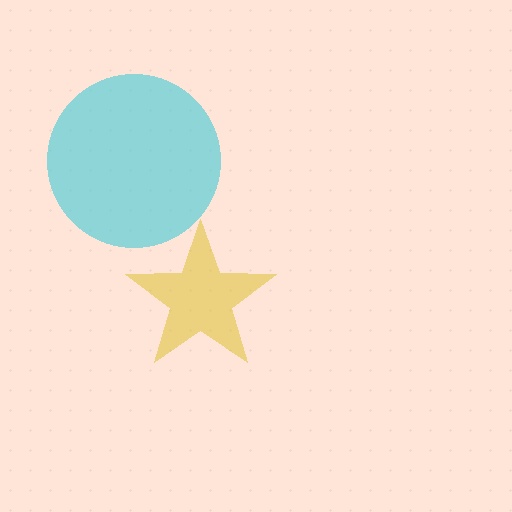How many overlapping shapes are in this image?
There are 2 overlapping shapes in the image.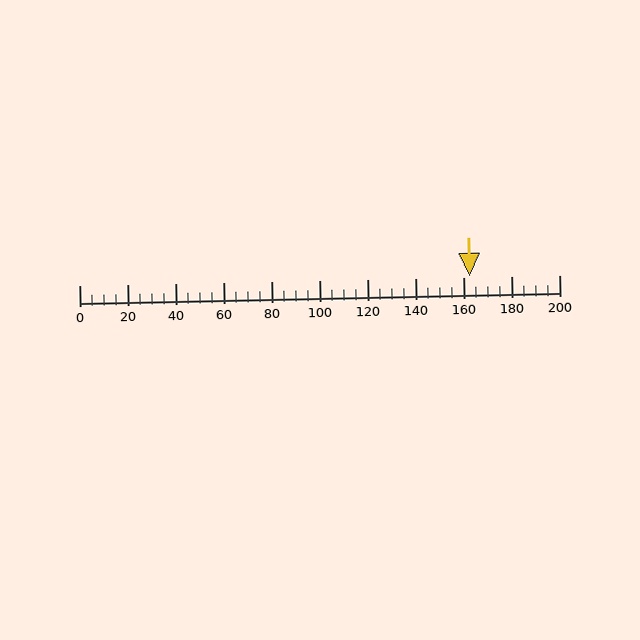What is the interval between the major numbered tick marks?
The major tick marks are spaced 20 units apart.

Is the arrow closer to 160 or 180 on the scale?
The arrow is closer to 160.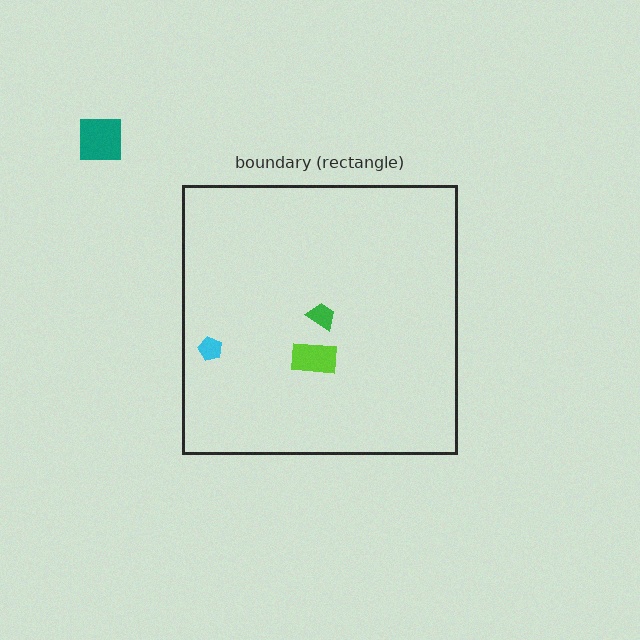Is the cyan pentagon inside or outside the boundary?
Inside.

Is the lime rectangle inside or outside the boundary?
Inside.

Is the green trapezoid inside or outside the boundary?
Inside.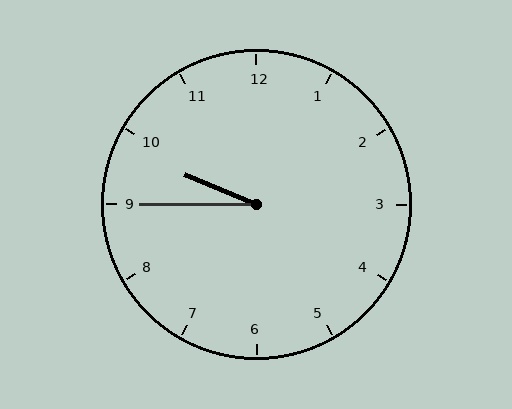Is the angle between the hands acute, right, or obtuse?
It is acute.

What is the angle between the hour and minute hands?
Approximately 22 degrees.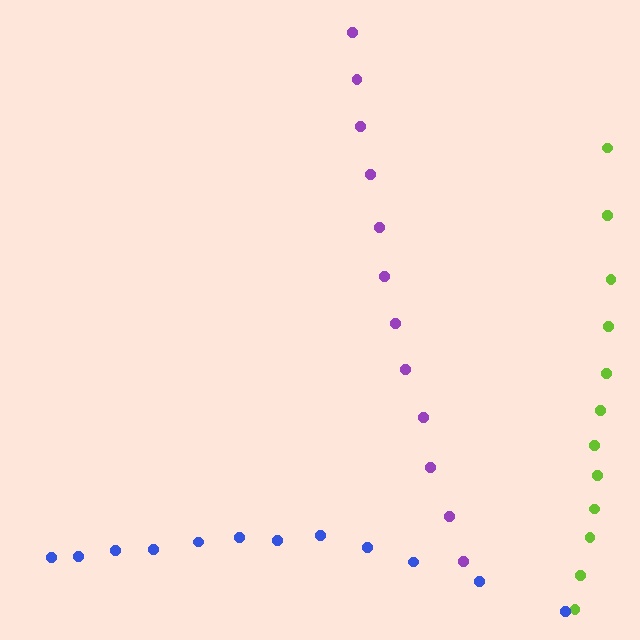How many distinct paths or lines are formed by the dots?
There are 3 distinct paths.